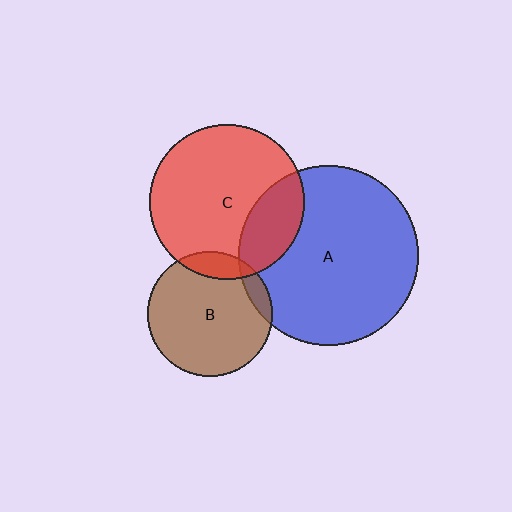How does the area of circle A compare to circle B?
Approximately 2.1 times.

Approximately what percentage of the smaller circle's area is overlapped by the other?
Approximately 25%.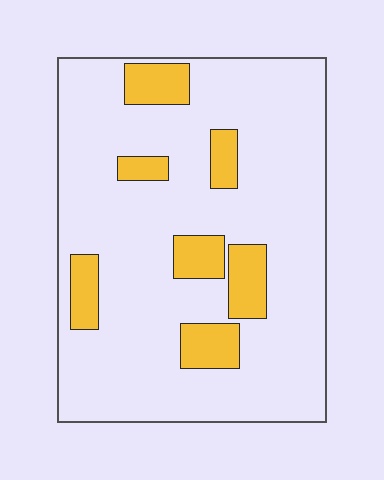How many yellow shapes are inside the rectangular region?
7.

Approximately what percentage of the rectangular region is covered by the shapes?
Approximately 15%.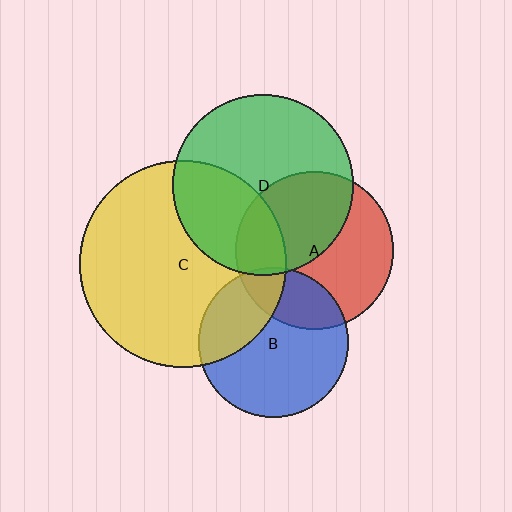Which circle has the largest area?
Circle C (yellow).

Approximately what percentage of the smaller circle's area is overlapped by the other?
Approximately 30%.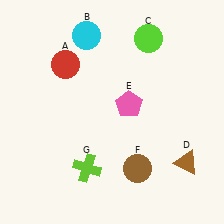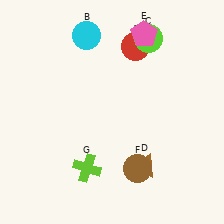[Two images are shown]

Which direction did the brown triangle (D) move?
The brown triangle (D) moved left.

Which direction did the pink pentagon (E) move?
The pink pentagon (E) moved up.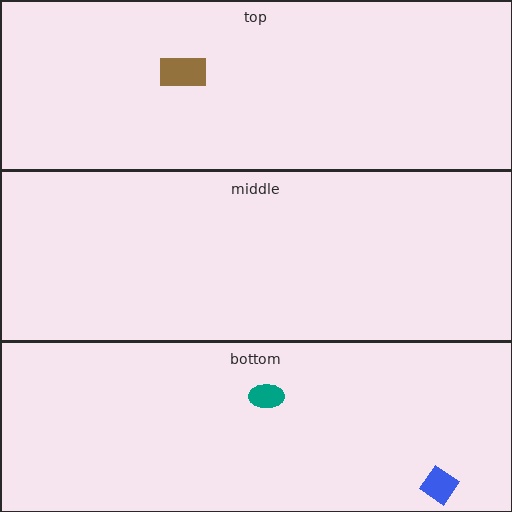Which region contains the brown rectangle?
The top region.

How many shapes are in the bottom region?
2.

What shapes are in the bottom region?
The teal ellipse, the blue diamond.